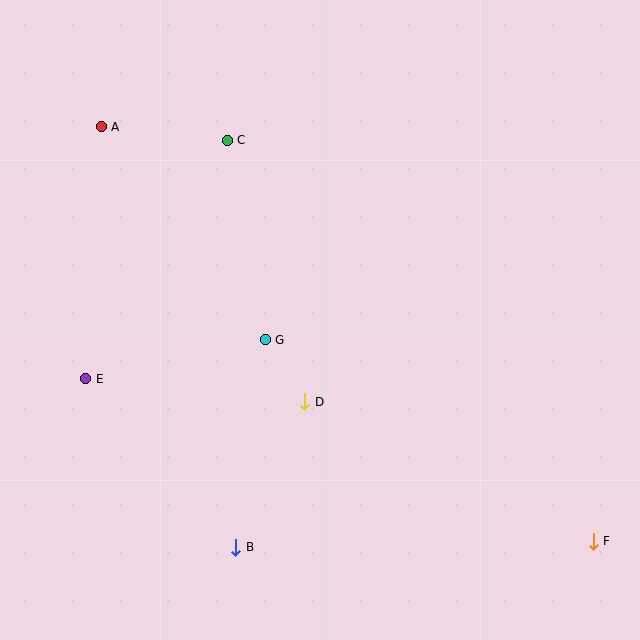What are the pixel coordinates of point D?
Point D is at (305, 402).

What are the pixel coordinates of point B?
Point B is at (236, 547).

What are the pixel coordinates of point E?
Point E is at (86, 379).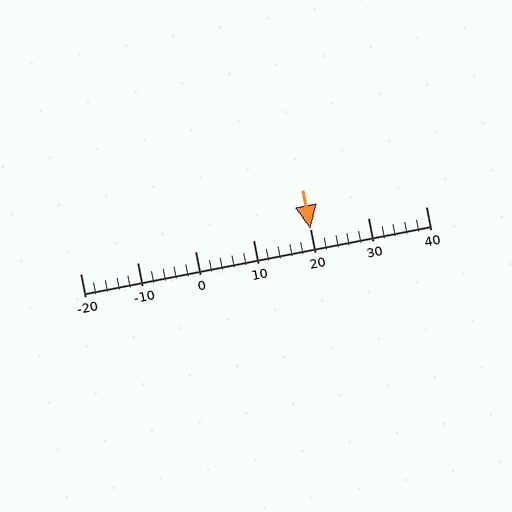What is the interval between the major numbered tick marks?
The major tick marks are spaced 10 units apart.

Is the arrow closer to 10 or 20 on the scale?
The arrow is closer to 20.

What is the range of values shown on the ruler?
The ruler shows values from -20 to 40.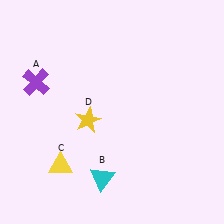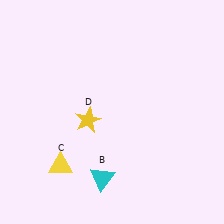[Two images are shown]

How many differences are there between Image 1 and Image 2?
There is 1 difference between the two images.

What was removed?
The purple cross (A) was removed in Image 2.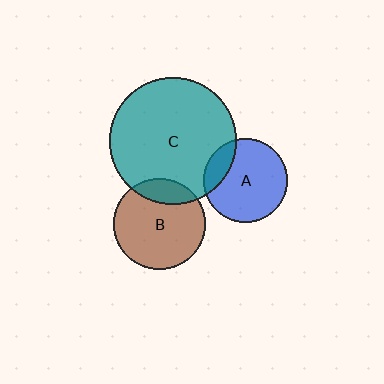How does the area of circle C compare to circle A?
Approximately 2.3 times.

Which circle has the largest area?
Circle C (teal).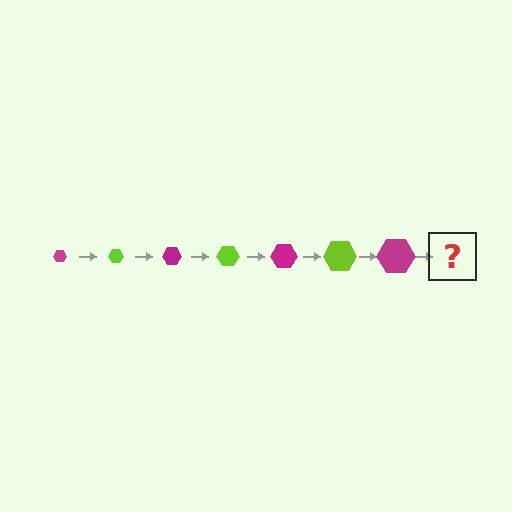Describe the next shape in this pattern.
It should be a lime hexagon, larger than the previous one.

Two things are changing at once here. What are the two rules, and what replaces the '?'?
The two rules are that the hexagon grows larger each step and the color cycles through magenta and lime. The '?' should be a lime hexagon, larger than the previous one.